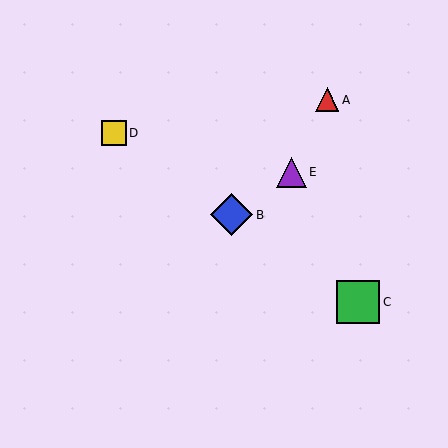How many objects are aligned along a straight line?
3 objects (B, C, D) are aligned along a straight line.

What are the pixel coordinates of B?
Object B is at (232, 215).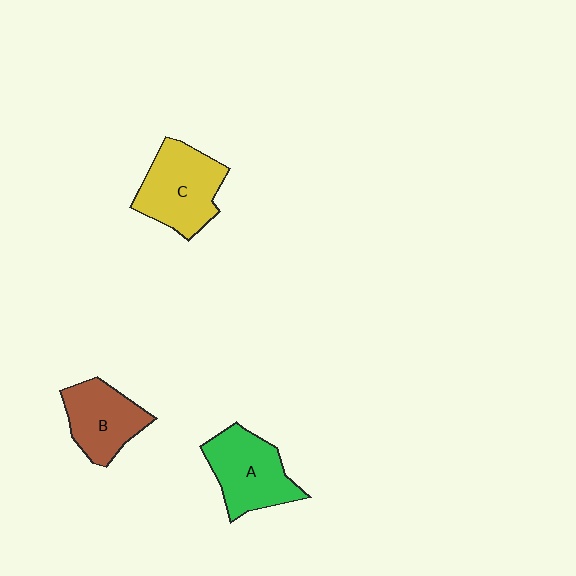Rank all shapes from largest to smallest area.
From largest to smallest: C (yellow), A (green), B (brown).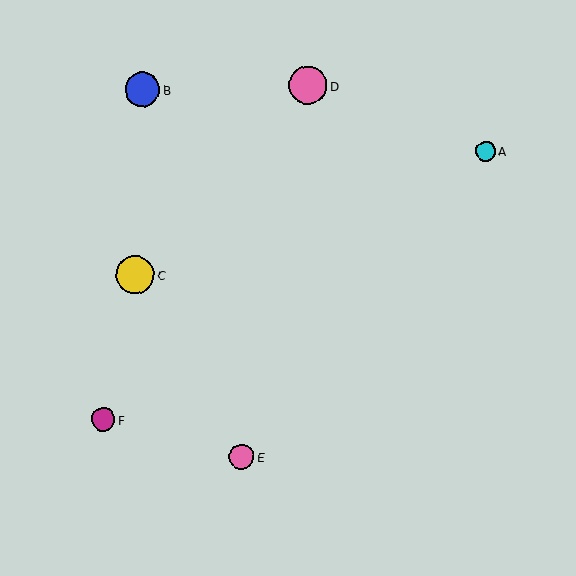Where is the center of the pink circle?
The center of the pink circle is at (308, 85).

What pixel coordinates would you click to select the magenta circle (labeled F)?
Click at (103, 419) to select the magenta circle F.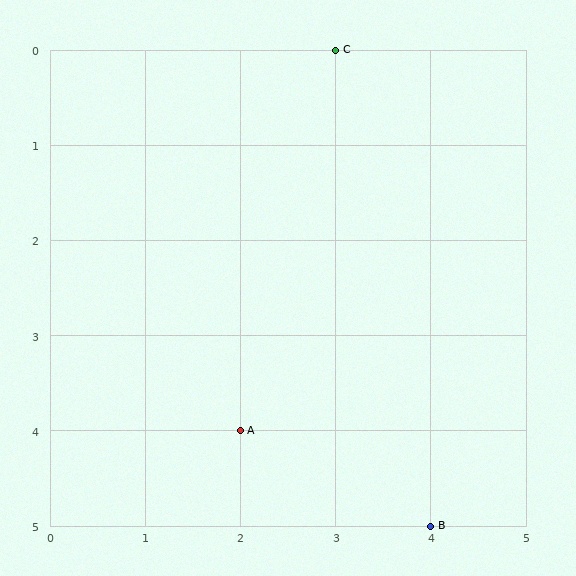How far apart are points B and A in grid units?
Points B and A are 2 columns and 1 row apart (about 2.2 grid units diagonally).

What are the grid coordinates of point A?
Point A is at grid coordinates (2, 4).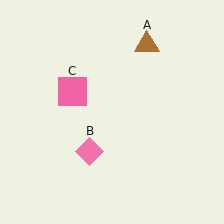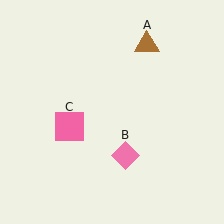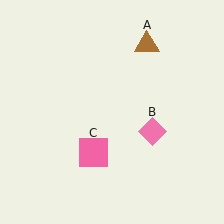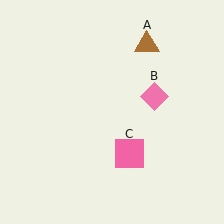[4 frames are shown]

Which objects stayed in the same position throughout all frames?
Brown triangle (object A) remained stationary.